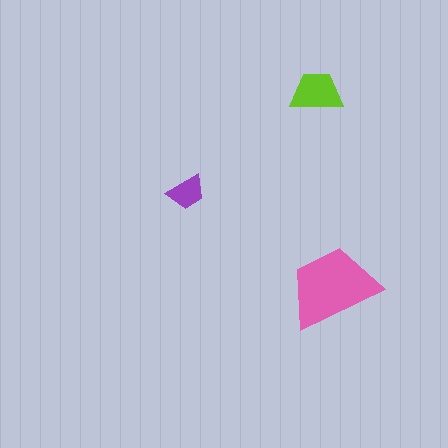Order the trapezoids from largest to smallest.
the pink one, the lime one, the purple one.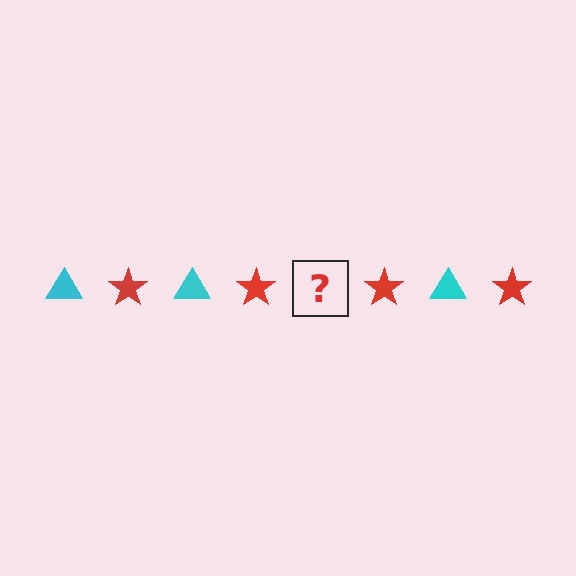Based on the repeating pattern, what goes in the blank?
The blank should be a cyan triangle.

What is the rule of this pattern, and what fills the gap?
The rule is that the pattern alternates between cyan triangle and red star. The gap should be filled with a cyan triangle.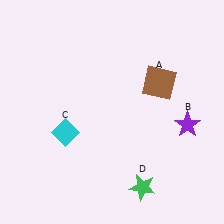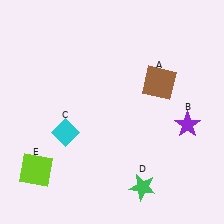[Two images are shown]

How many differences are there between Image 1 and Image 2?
There is 1 difference between the two images.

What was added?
A lime square (E) was added in Image 2.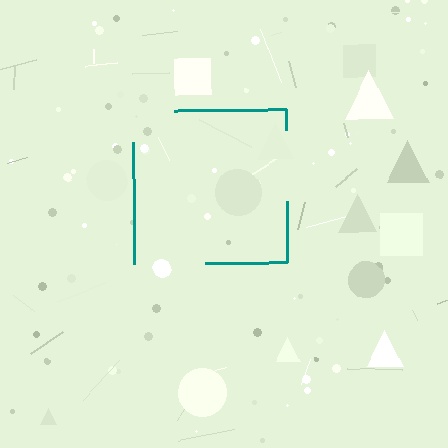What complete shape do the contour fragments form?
The contour fragments form a square.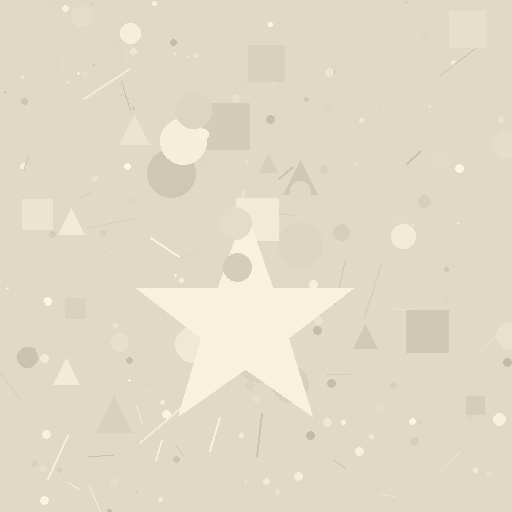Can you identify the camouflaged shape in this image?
The camouflaged shape is a star.